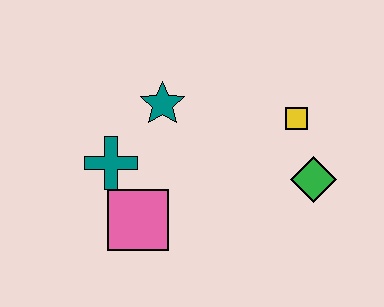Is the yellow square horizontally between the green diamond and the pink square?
Yes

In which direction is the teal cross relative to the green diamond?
The teal cross is to the left of the green diamond.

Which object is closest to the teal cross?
The pink square is closest to the teal cross.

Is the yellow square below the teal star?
Yes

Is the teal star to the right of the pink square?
Yes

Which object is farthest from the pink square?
The yellow square is farthest from the pink square.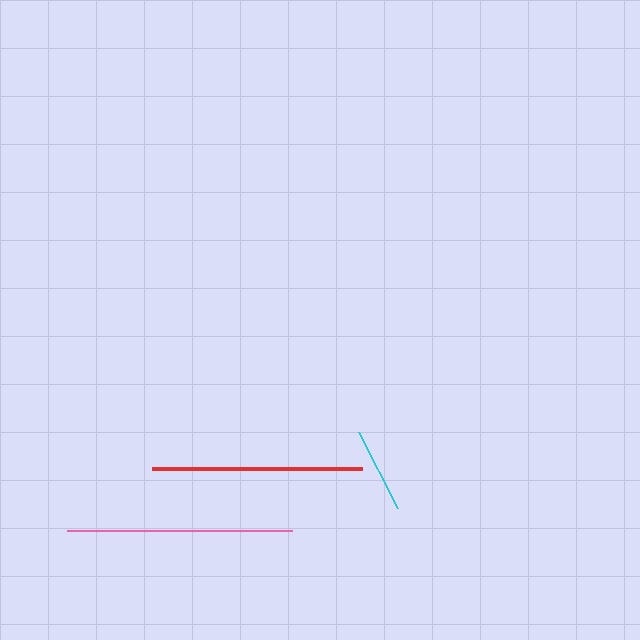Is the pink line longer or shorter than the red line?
The pink line is longer than the red line.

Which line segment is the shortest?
The cyan line is the shortest at approximately 85 pixels.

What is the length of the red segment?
The red segment is approximately 210 pixels long.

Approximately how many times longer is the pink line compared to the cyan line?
The pink line is approximately 2.6 times the length of the cyan line.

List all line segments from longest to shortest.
From longest to shortest: pink, red, cyan.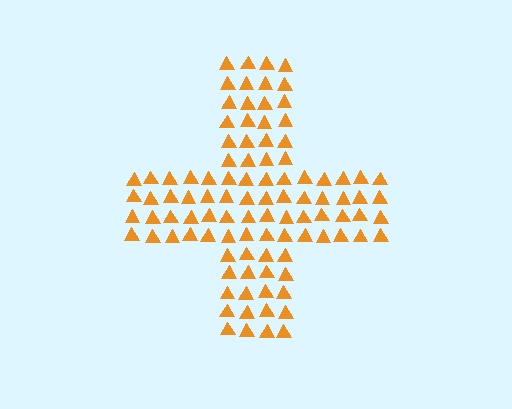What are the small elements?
The small elements are triangles.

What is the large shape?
The large shape is a cross.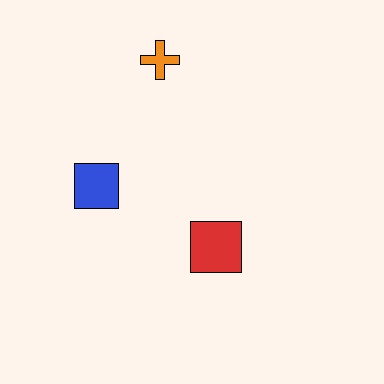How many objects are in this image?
There are 3 objects.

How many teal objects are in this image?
There are no teal objects.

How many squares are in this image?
There are 2 squares.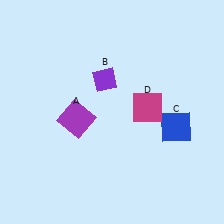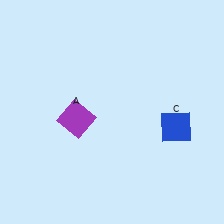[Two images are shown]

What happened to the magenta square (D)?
The magenta square (D) was removed in Image 2. It was in the top-right area of Image 1.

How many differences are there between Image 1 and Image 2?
There are 2 differences between the two images.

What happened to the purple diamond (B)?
The purple diamond (B) was removed in Image 2. It was in the top-left area of Image 1.